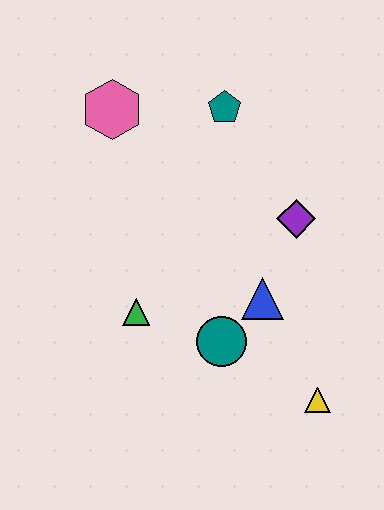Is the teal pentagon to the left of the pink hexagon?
No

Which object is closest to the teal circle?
The blue triangle is closest to the teal circle.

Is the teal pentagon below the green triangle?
No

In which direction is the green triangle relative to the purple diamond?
The green triangle is to the left of the purple diamond.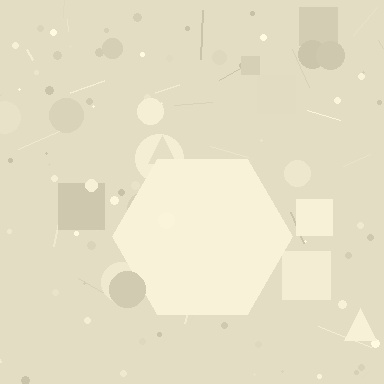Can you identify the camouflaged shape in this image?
The camouflaged shape is a hexagon.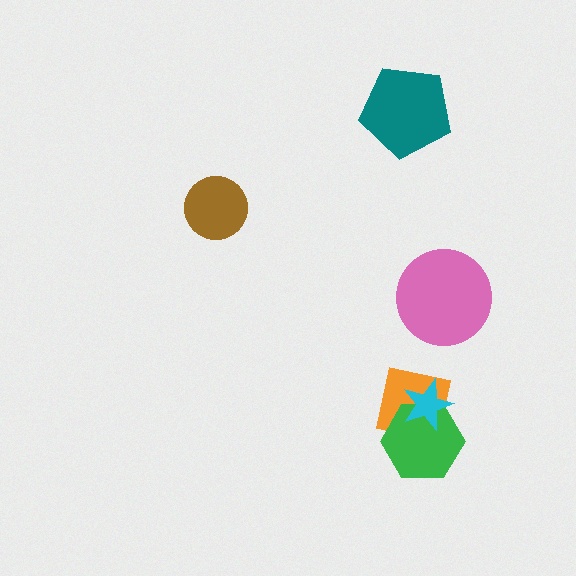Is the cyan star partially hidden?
No, no other shape covers it.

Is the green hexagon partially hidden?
Yes, it is partially covered by another shape.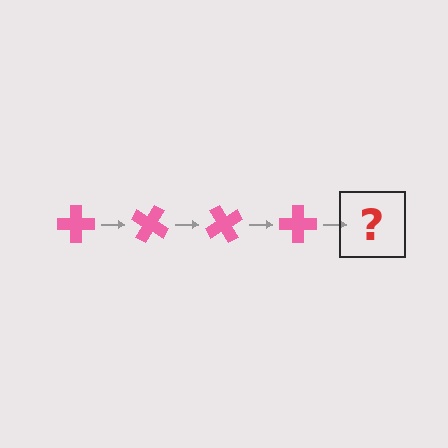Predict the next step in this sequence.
The next step is a pink cross rotated 120 degrees.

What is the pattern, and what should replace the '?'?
The pattern is that the cross rotates 30 degrees each step. The '?' should be a pink cross rotated 120 degrees.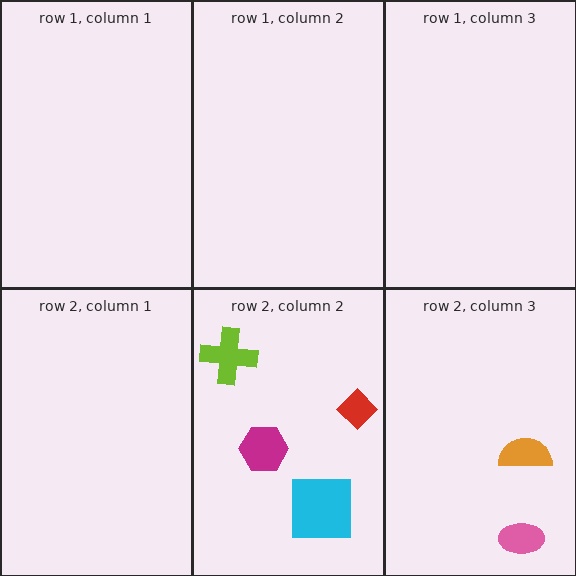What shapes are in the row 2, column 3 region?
The pink ellipse, the orange semicircle.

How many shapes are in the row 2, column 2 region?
4.